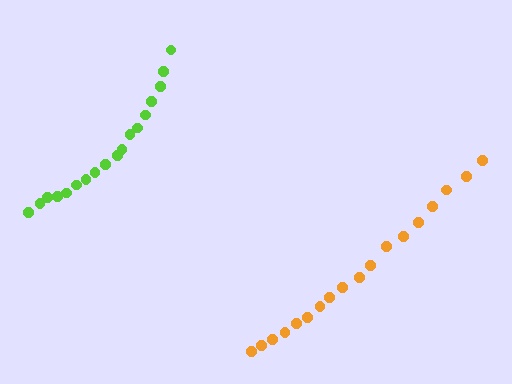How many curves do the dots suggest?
There are 2 distinct paths.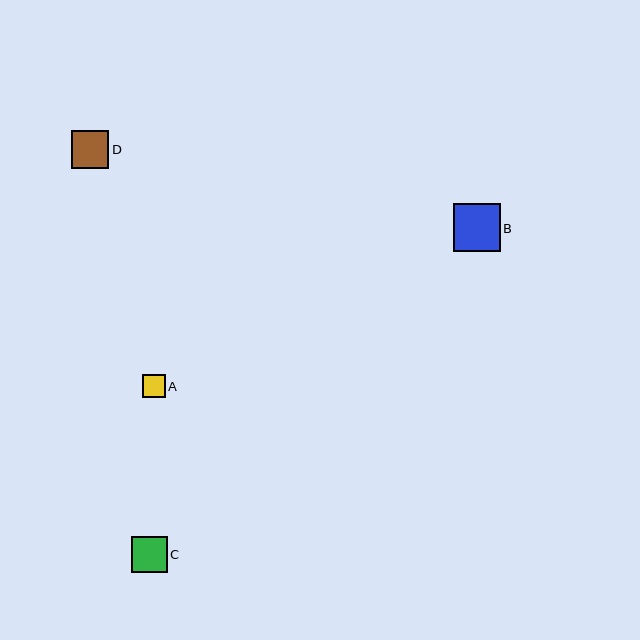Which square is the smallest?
Square A is the smallest with a size of approximately 23 pixels.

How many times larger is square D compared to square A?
Square D is approximately 1.6 times the size of square A.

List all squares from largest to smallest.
From largest to smallest: B, D, C, A.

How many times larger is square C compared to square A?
Square C is approximately 1.6 times the size of square A.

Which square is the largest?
Square B is the largest with a size of approximately 47 pixels.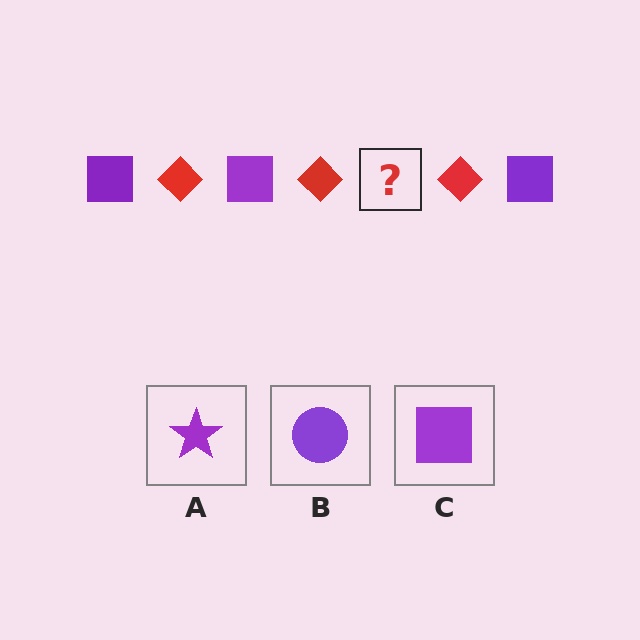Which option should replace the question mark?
Option C.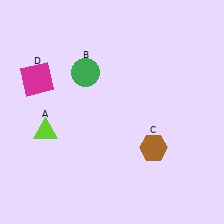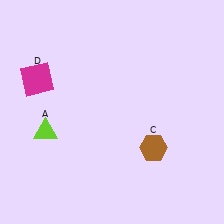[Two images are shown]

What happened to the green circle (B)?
The green circle (B) was removed in Image 2. It was in the top-left area of Image 1.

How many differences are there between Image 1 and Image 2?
There is 1 difference between the two images.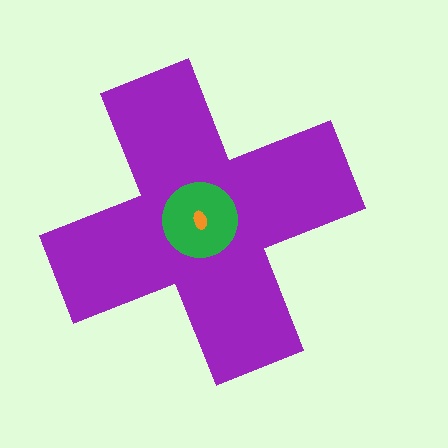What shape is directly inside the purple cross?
The green circle.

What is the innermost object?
The orange ellipse.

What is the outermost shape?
The purple cross.